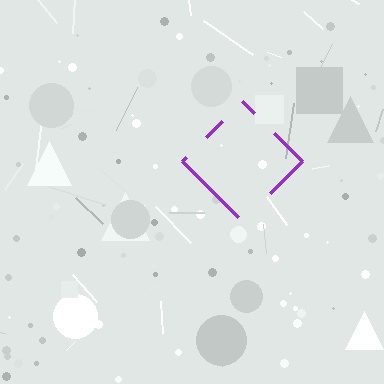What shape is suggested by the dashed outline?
The dashed outline suggests a diamond.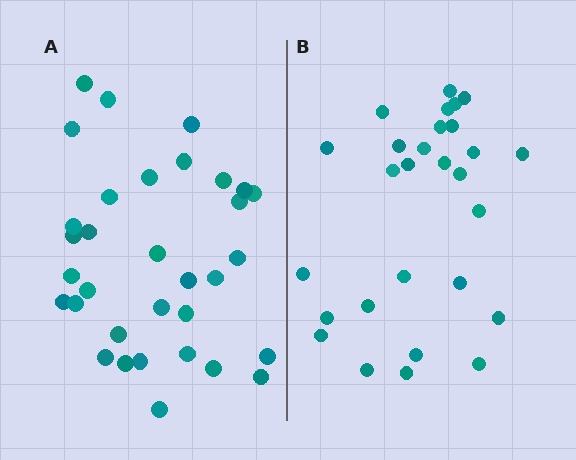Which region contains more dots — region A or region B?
Region A (the left region) has more dots.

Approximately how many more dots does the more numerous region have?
Region A has about 5 more dots than region B.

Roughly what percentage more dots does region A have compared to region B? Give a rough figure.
About 20% more.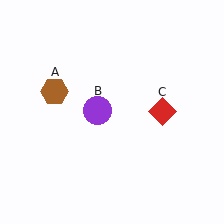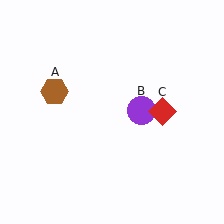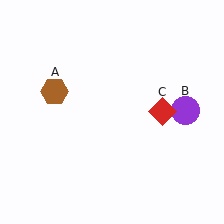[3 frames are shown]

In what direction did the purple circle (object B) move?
The purple circle (object B) moved right.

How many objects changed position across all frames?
1 object changed position: purple circle (object B).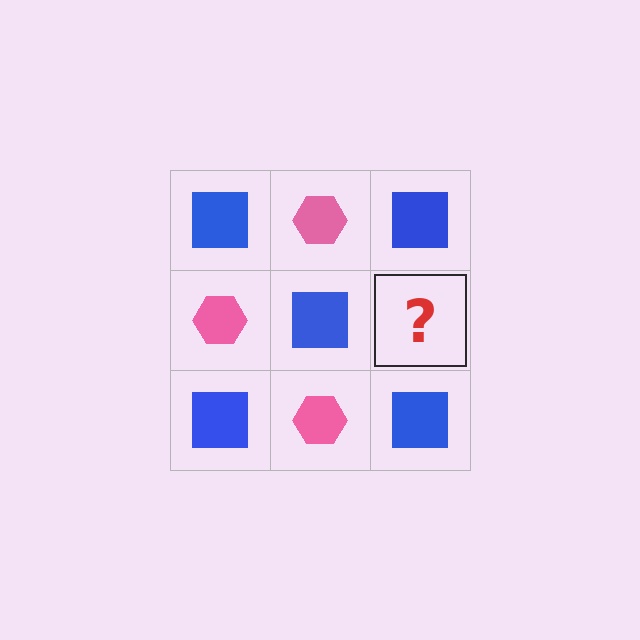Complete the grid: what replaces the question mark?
The question mark should be replaced with a pink hexagon.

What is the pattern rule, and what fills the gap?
The rule is that it alternates blue square and pink hexagon in a checkerboard pattern. The gap should be filled with a pink hexagon.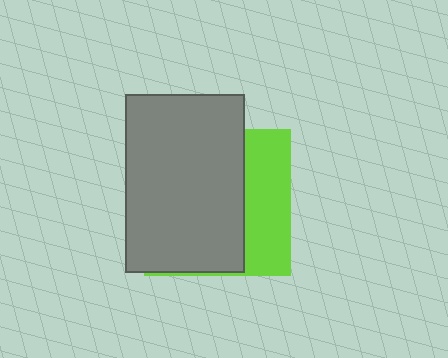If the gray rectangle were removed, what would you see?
You would see the complete lime square.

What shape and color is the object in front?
The object in front is a gray rectangle.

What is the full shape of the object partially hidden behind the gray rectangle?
The partially hidden object is a lime square.